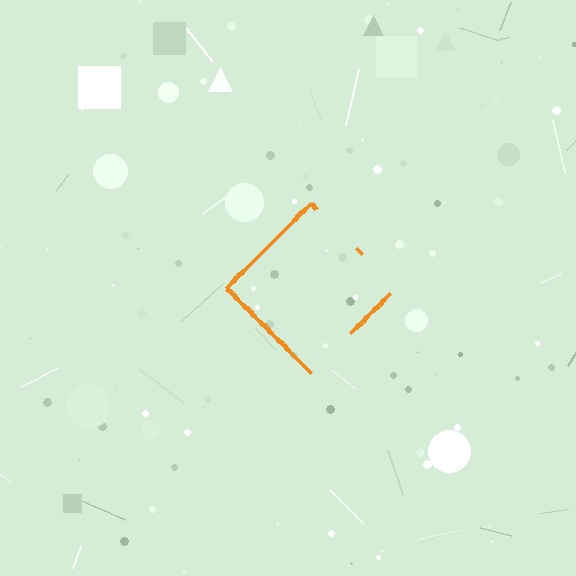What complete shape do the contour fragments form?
The contour fragments form a diamond.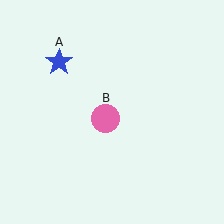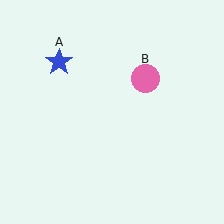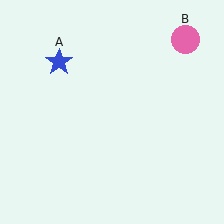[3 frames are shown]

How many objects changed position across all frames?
1 object changed position: pink circle (object B).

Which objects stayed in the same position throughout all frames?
Blue star (object A) remained stationary.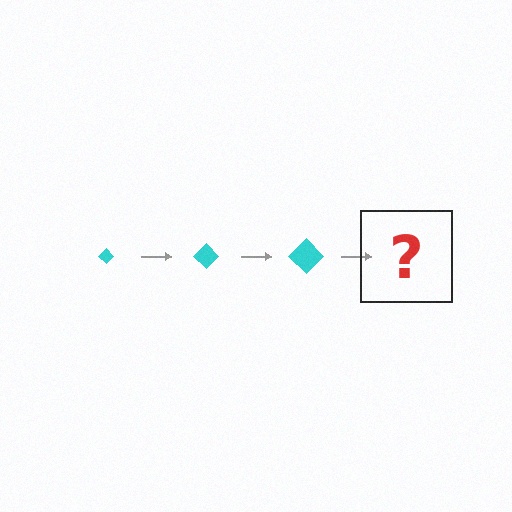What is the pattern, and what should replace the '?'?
The pattern is that the diamond gets progressively larger each step. The '?' should be a cyan diamond, larger than the previous one.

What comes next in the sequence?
The next element should be a cyan diamond, larger than the previous one.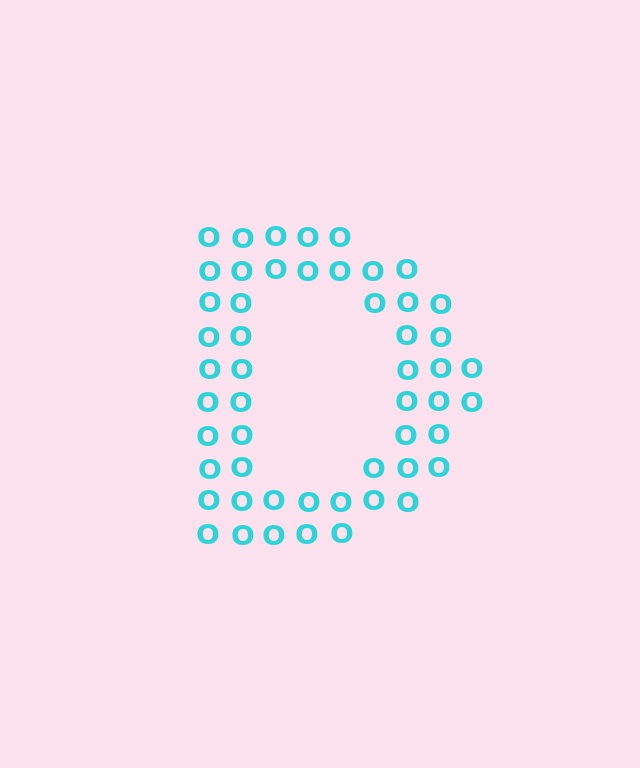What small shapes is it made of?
It is made of small letter O's.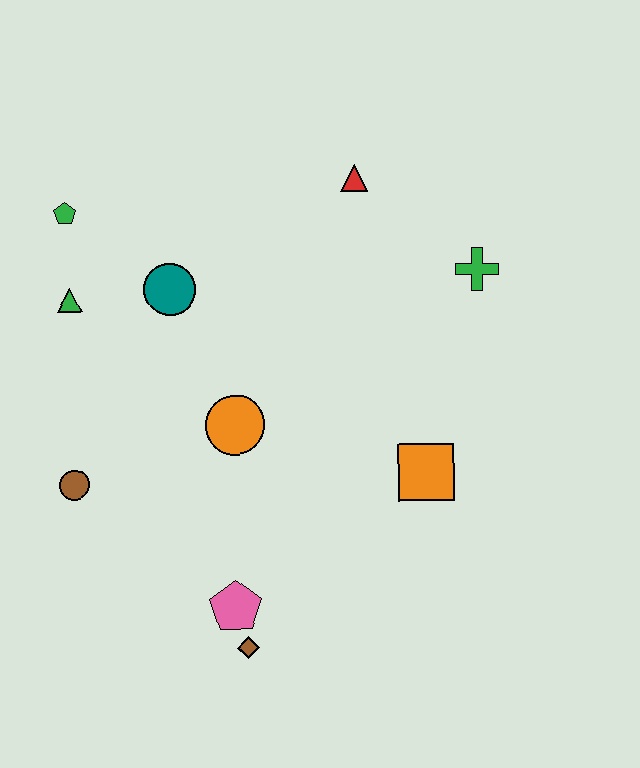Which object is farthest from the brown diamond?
The red triangle is farthest from the brown diamond.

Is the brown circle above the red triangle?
No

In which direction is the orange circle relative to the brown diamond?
The orange circle is above the brown diamond.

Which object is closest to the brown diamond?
The pink pentagon is closest to the brown diamond.